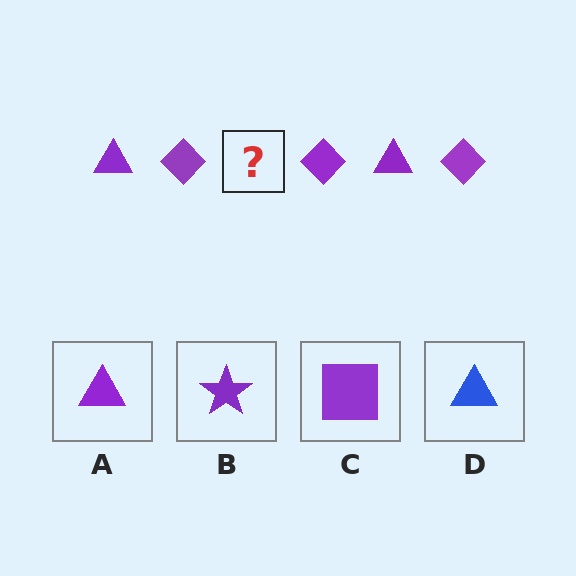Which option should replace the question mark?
Option A.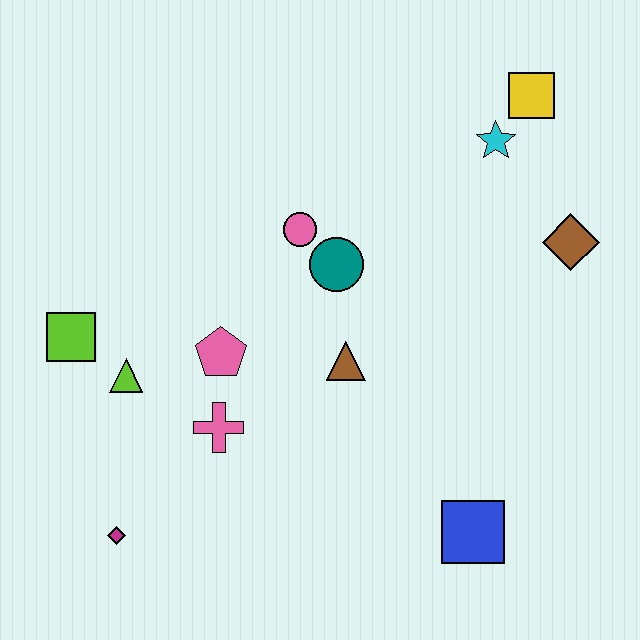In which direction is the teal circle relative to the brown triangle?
The teal circle is above the brown triangle.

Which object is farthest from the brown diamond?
The magenta diamond is farthest from the brown diamond.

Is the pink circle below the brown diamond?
No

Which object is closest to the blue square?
The brown triangle is closest to the blue square.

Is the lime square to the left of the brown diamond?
Yes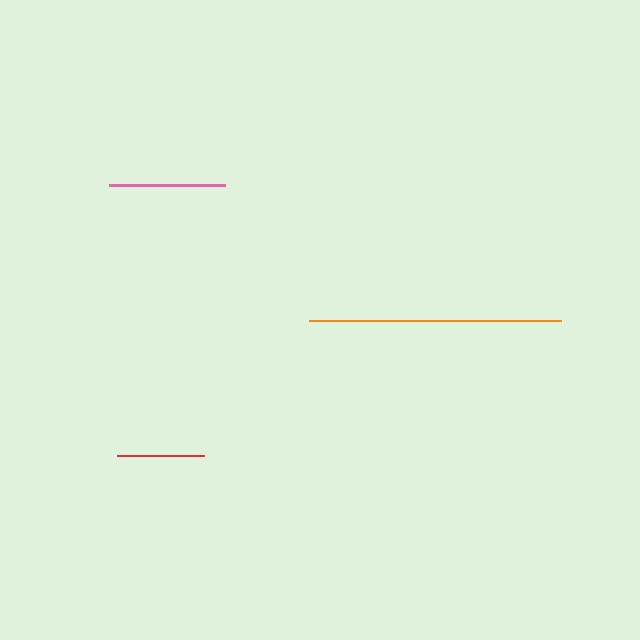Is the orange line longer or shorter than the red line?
The orange line is longer than the red line.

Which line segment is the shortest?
The red line is the shortest at approximately 88 pixels.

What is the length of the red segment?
The red segment is approximately 88 pixels long.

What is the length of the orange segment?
The orange segment is approximately 252 pixels long.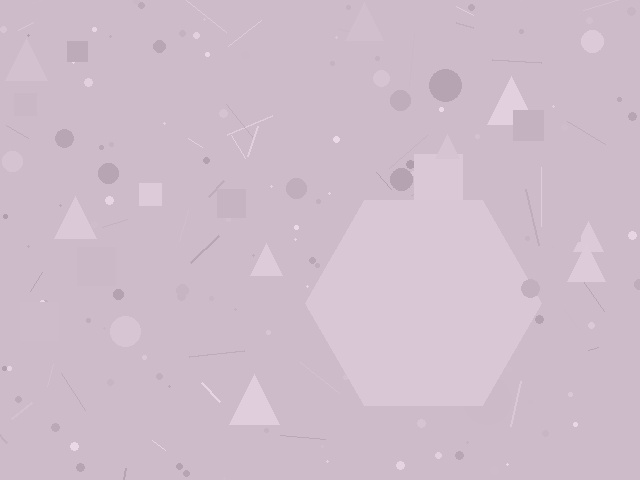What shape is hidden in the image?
A hexagon is hidden in the image.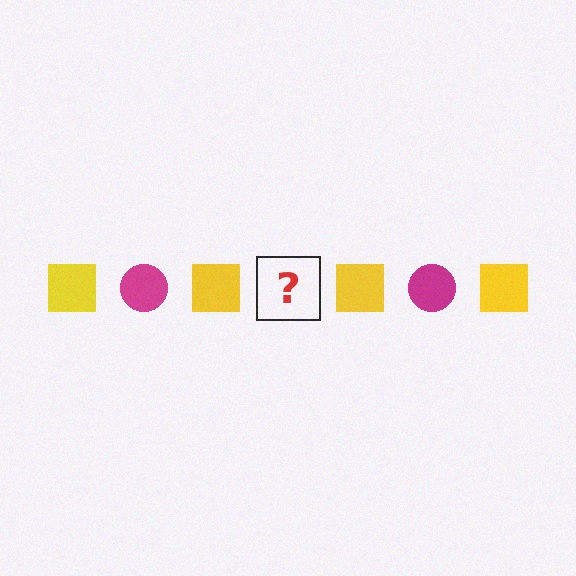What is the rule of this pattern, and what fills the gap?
The rule is that the pattern alternates between yellow square and magenta circle. The gap should be filled with a magenta circle.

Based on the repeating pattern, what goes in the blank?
The blank should be a magenta circle.